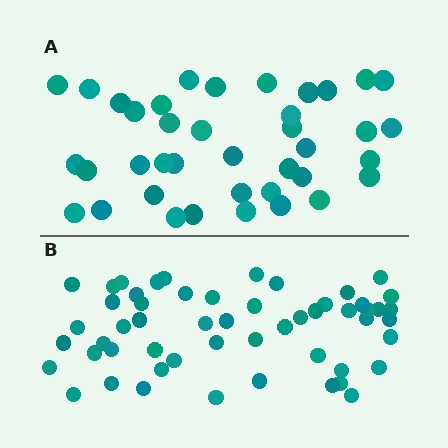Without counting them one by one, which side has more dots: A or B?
Region B (the bottom region) has more dots.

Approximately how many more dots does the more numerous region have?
Region B has approximately 15 more dots than region A.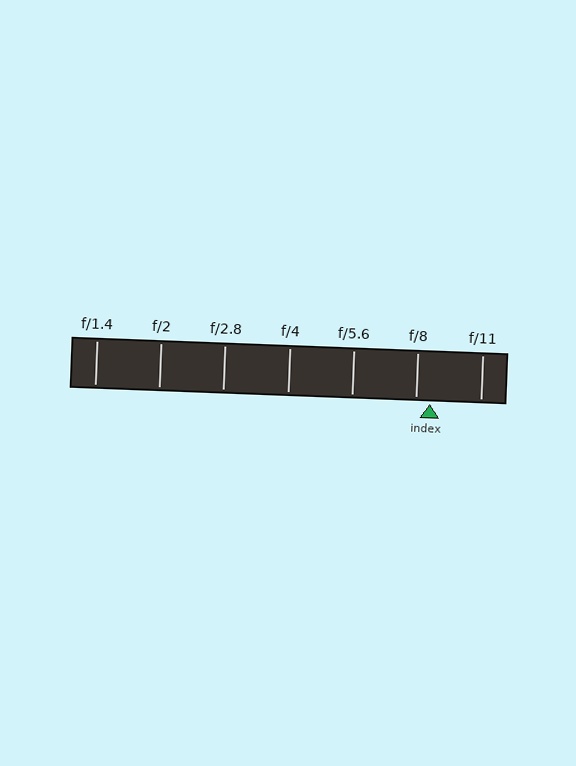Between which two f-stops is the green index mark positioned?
The index mark is between f/8 and f/11.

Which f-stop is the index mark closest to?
The index mark is closest to f/8.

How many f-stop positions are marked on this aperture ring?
There are 7 f-stop positions marked.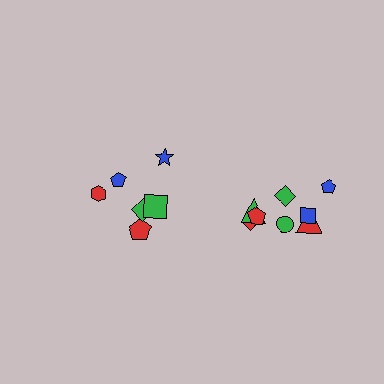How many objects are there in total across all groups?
There are 14 objects.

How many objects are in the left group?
There are 6 objects.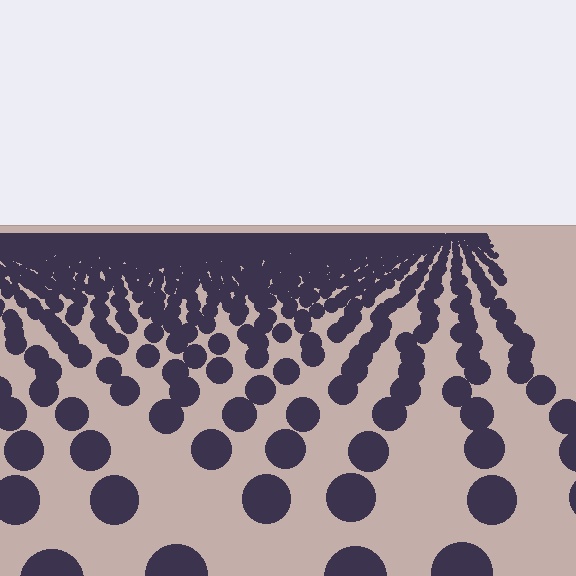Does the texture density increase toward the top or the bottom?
Density increases toward the top.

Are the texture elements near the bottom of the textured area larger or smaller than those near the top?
Larger. Near the bottom, elements are closer to the viewer and appear at a bigger on-screen size.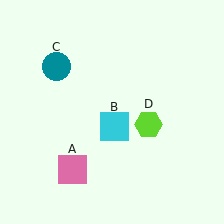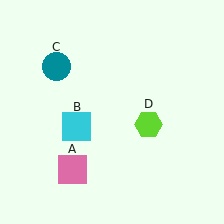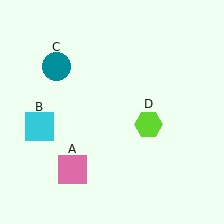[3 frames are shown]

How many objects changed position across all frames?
1 object changed position: cyan square (object B).